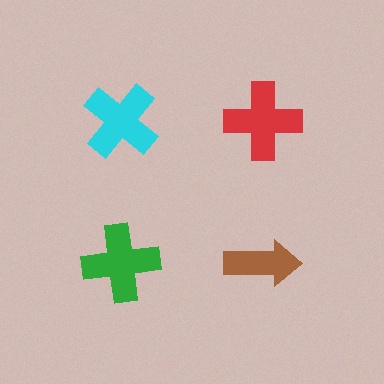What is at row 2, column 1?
A green cross.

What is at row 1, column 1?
A cyan cross.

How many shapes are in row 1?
2 shapes.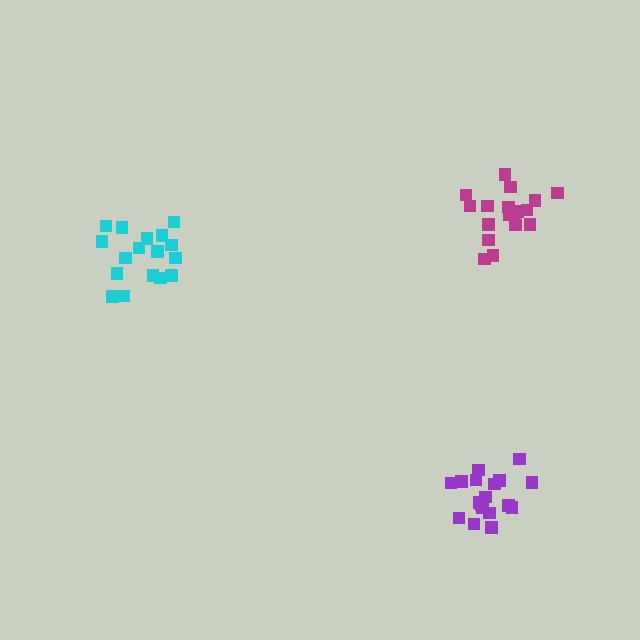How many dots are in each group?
Group 1: 18 dots, Group 2: 17 dots, Group 3: 18 dots (53 total).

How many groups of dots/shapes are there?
There are 3 groups.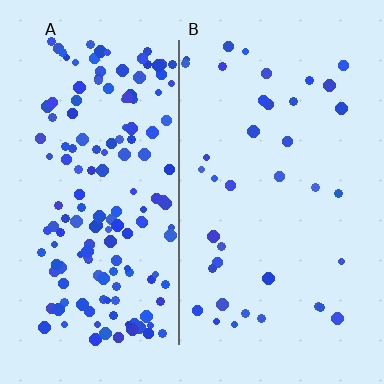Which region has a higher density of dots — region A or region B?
A (the left).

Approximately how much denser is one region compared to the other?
Approximately 4.2× — region A over region B.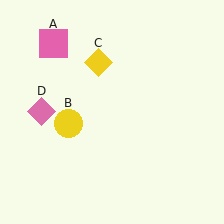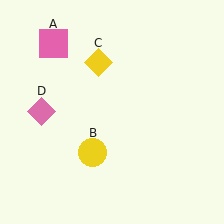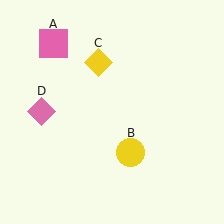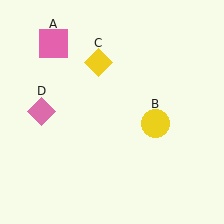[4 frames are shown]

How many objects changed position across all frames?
1 object changed position: yellow circle (object B).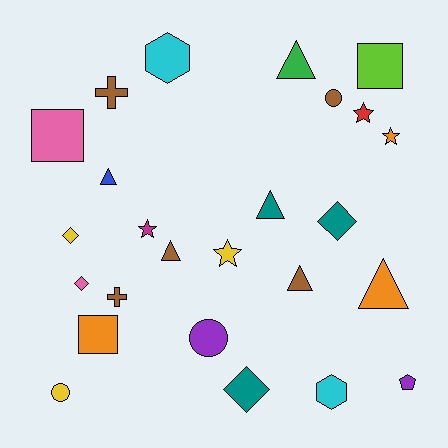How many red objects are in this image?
There is 1 red object.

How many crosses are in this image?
There are 2 crosses.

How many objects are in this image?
There are 25 objects.